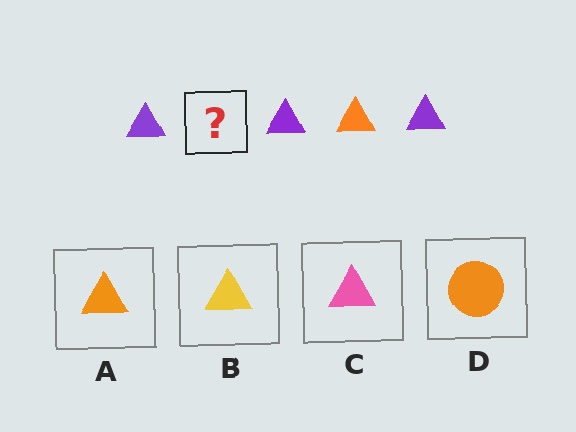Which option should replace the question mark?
Option A.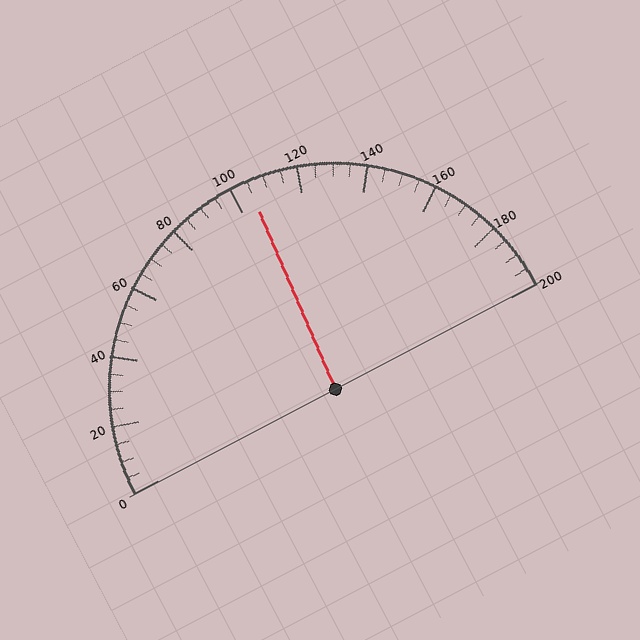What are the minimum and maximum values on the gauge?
The gauge ranges from 0 to 200.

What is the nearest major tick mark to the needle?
The nearest major tick mark is 100.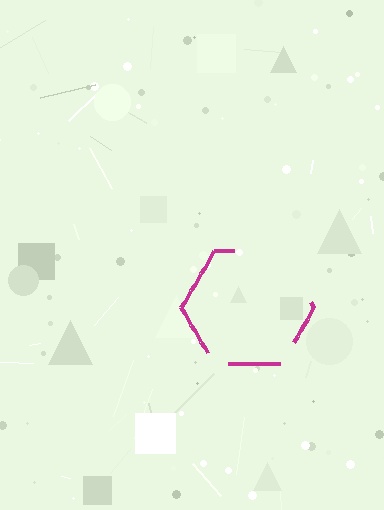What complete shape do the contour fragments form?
The contour fragments form a hexagon.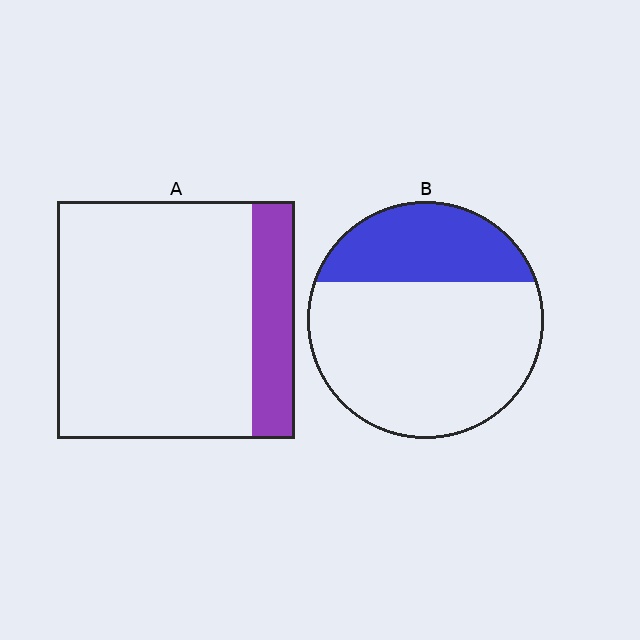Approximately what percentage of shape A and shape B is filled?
A is approximately 20% and B is approximately 30%.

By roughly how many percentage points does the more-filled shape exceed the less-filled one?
By roughly 10 percentage points (B over A).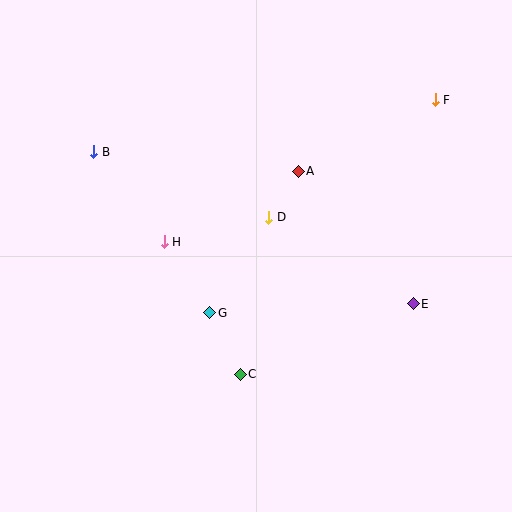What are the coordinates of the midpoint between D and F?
The midpoint between D and F is at (352, 158).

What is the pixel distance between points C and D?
The distance between C and D is 160 pixels.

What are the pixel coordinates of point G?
Point G is at (210, 313).